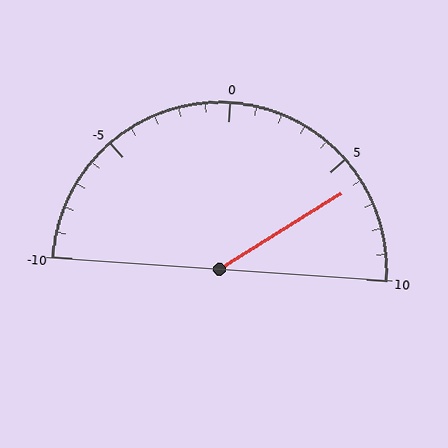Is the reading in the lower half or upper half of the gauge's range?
The reading is in the upper half of the range (-10 to 10).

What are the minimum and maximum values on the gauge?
The gauge ranges from -10 to 10.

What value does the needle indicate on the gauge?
The needle indicates approximately 6.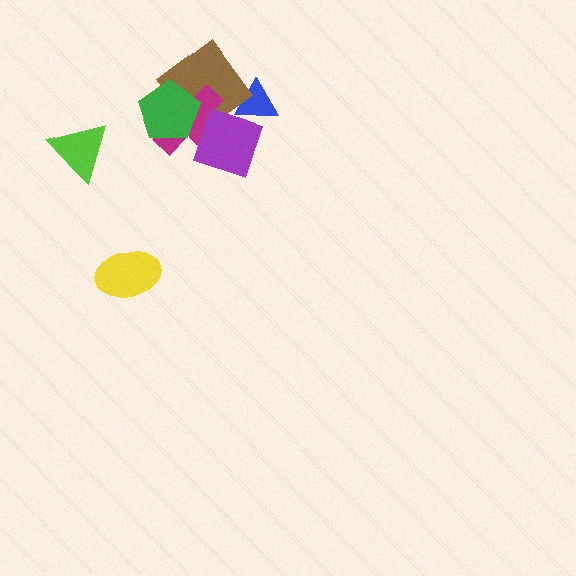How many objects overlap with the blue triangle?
2 objects overlap with the blue triangle.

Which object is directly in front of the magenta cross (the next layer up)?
The green pentagon is directly in front of the magenta cross.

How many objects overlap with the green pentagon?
2 objects overlap with the green pentagon.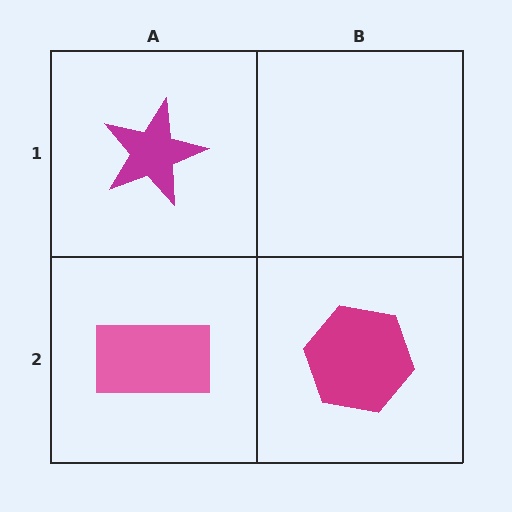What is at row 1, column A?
A magenta star.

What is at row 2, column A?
A pink rectangle.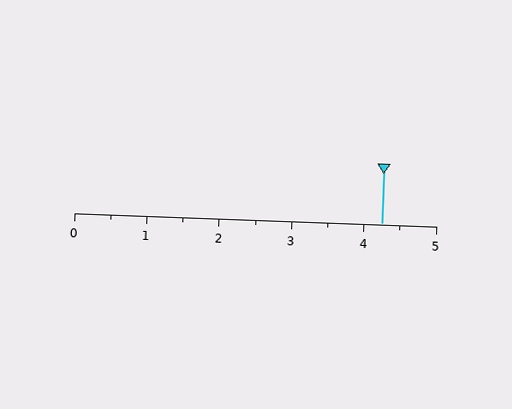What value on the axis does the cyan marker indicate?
The marker indicates approximately 4.2.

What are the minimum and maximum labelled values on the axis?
The axis runs from 0 to 5.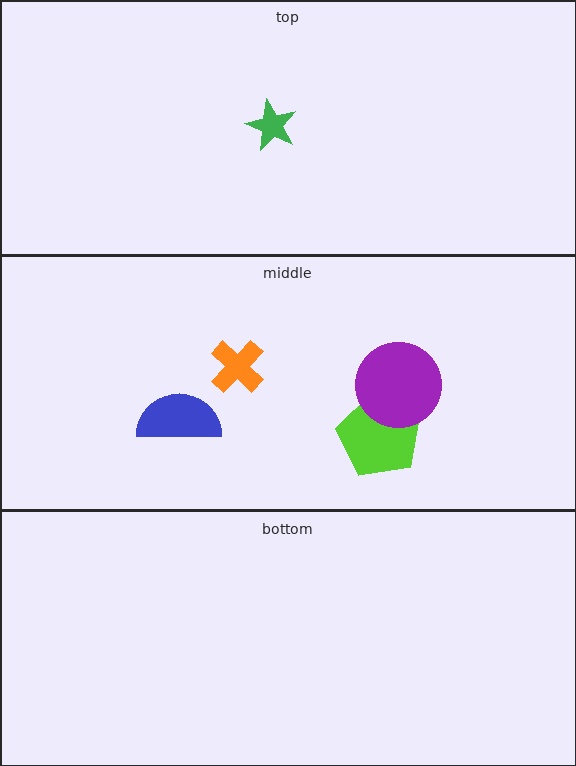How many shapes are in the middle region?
4.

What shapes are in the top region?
The green star.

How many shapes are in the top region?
1.